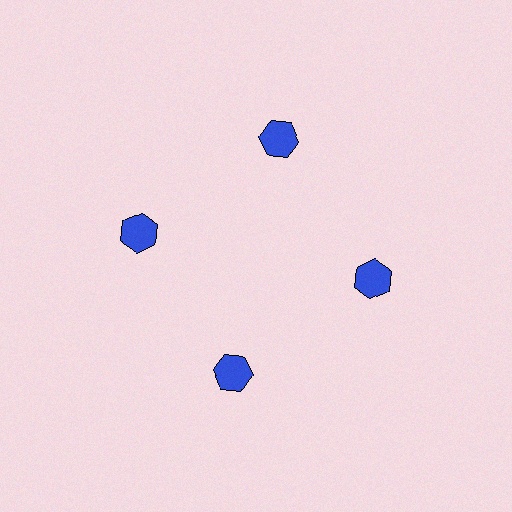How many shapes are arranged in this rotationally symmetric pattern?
There are 4 shapes, arranged in 4 groups of 1.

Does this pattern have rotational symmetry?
Yes, this pattern has 4-fold rotational symmetry. It looks the same after rotating 90 degrees around the center.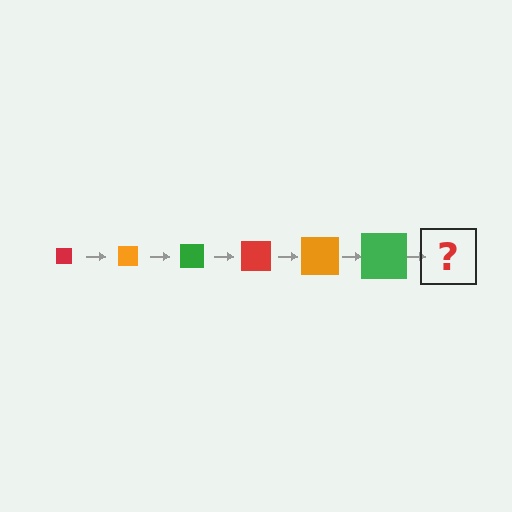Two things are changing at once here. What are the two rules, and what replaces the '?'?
The two rules are that the square grows larger each step and the color cycles through red, orange, and green. The '?' should be a red square, larger than the previous one.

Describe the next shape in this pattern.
It should be a red square, larger than the previous one.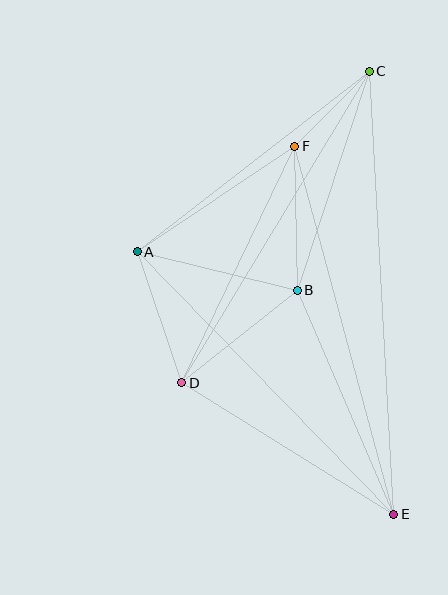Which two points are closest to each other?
Points C and F are closest to each other.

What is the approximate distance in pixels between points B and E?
The distance between B and E is approximately 244 pixels.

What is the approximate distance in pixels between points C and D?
The distance between C and D is approximately 364 pixels.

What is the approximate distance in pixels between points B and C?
The distance between B and C is approximately 230 pixels.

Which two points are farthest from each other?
Points C and E are farthest from each other.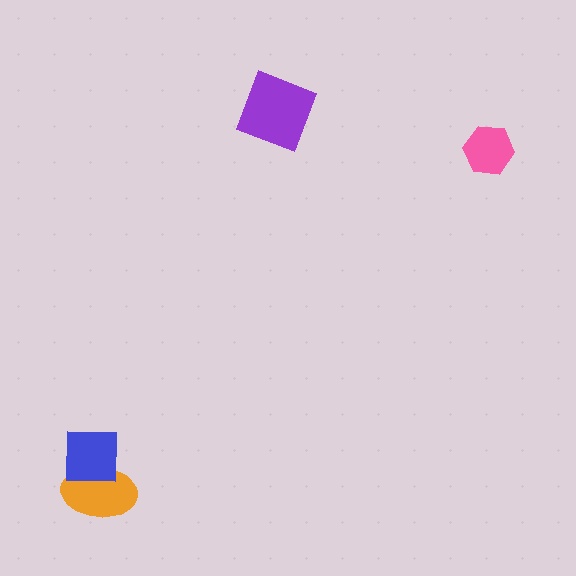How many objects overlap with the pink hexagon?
0 objects overlap with the pink hexagon.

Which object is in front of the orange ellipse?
The blue square is in front of the orange ellipse.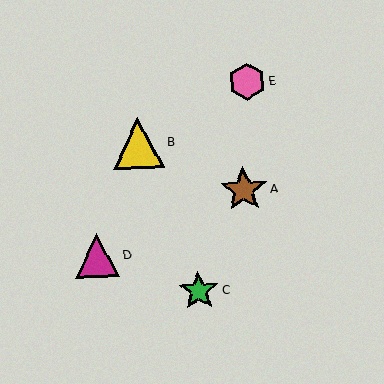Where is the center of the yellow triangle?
The center of the yellow triangle is at (138, 143).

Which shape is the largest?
The yellow triangle (labeled B) is the largest.